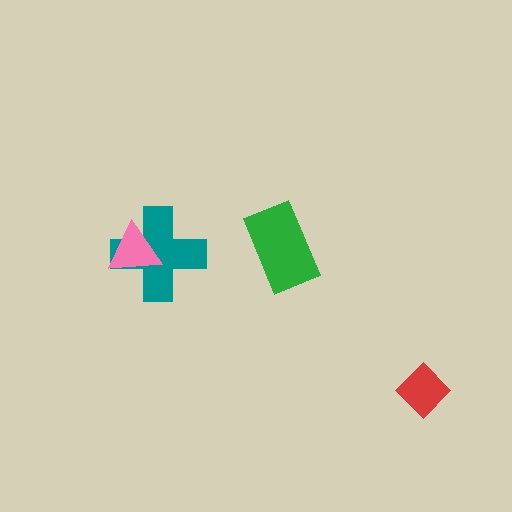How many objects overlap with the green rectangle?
0 objects overlap with the green rectangle.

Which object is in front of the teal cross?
The pink triangle is in front of the teal cross.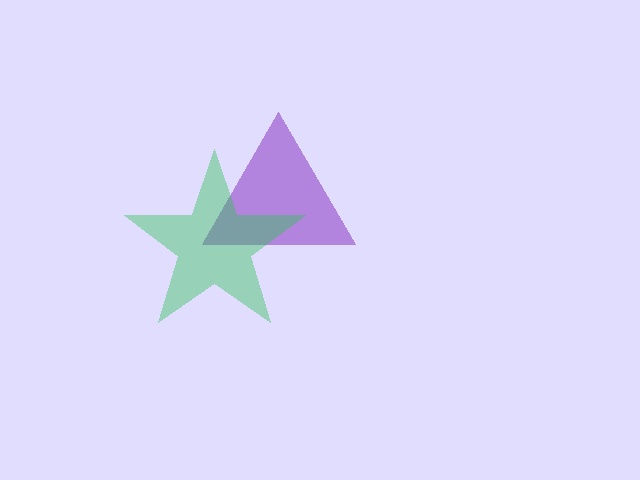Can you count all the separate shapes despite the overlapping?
Yes, there are 2 separate shapes.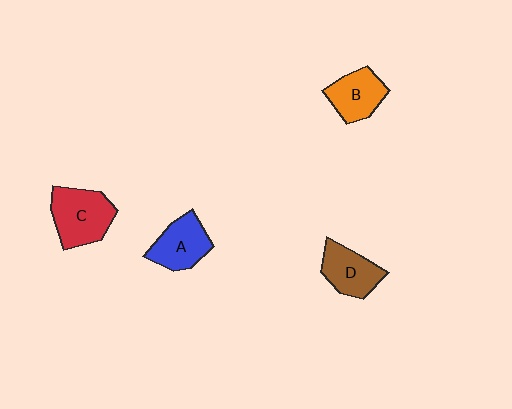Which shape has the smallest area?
Shape B (orange).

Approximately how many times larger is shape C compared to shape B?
Approximately 1.3 times.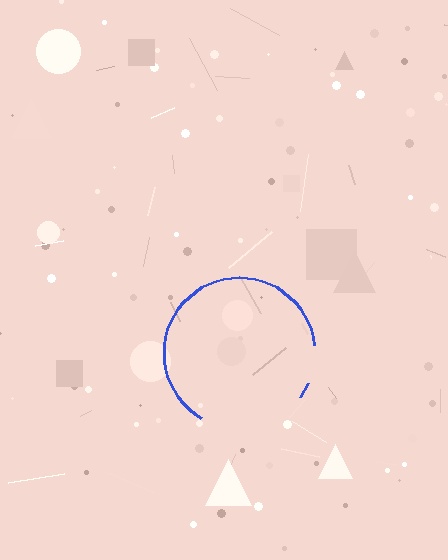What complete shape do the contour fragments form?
The contour fragments form a circle.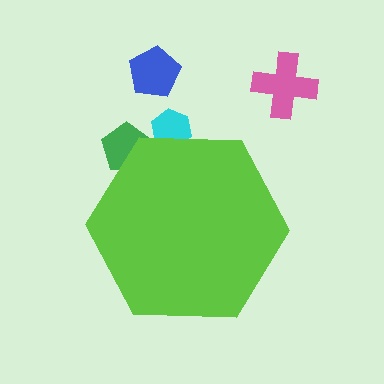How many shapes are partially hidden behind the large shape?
2 shapes are partially hidden.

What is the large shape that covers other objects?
A lime hexagon.